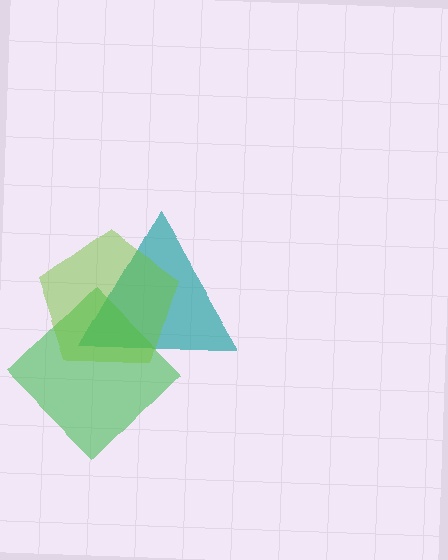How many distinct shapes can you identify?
There are 3 distinct shapes: a teal triangle, a green diamond, a lime pentagon.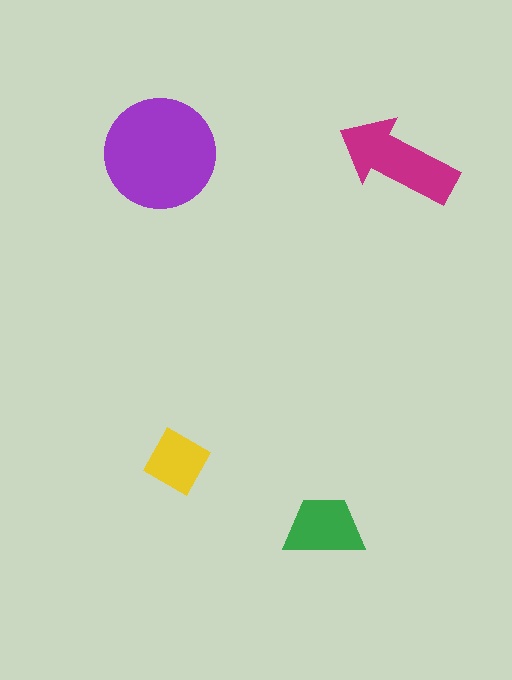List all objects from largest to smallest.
The purple circle, the magenta arrow, the green trapezoid, the yellow square.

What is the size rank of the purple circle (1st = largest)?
1st.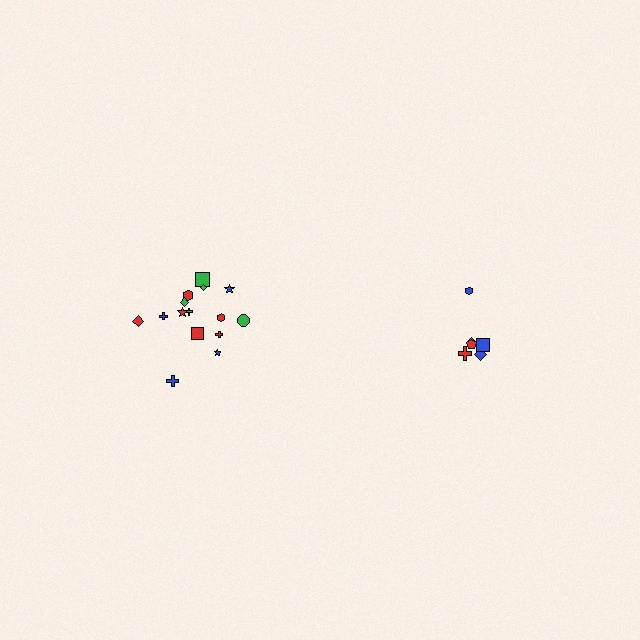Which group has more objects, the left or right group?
The left group.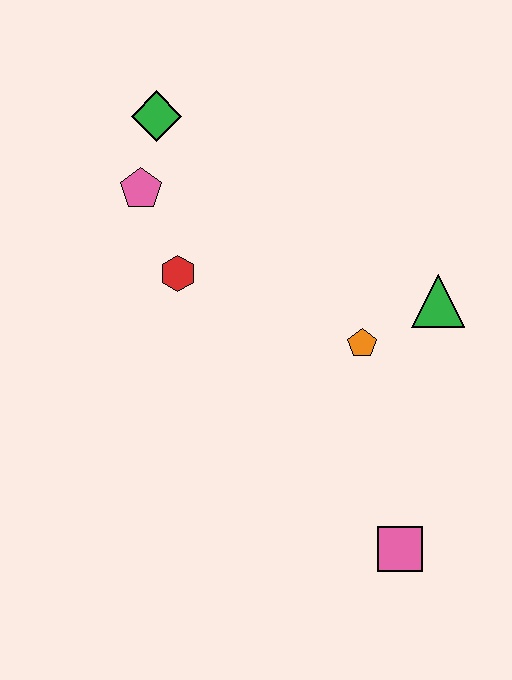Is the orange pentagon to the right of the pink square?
No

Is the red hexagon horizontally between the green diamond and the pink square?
Yes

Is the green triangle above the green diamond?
No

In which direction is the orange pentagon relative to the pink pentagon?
The orange pentagon is to the right of the pink pentagon.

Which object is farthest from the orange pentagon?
The green diamond is farthest from the orange pentagon.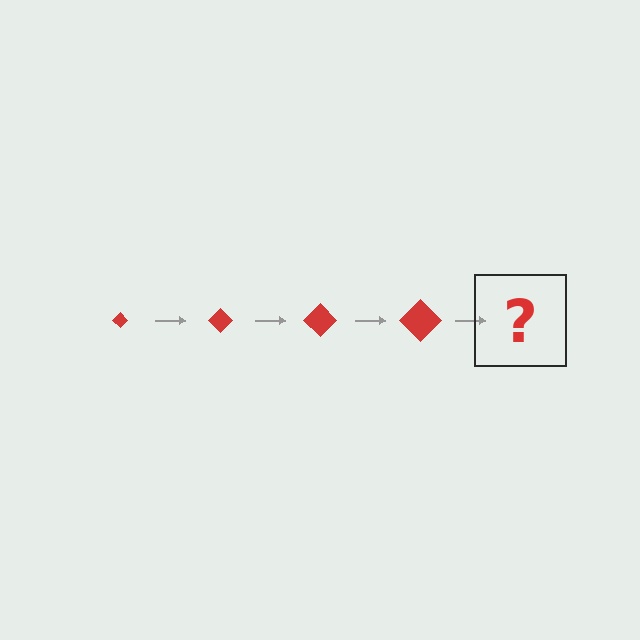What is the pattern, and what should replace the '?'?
The pattern is that the diamond gets progressively larger each step. The '?' should be a red diamond, larger than the previous one.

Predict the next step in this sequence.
The next step is a red diamond, larger than the previous one.